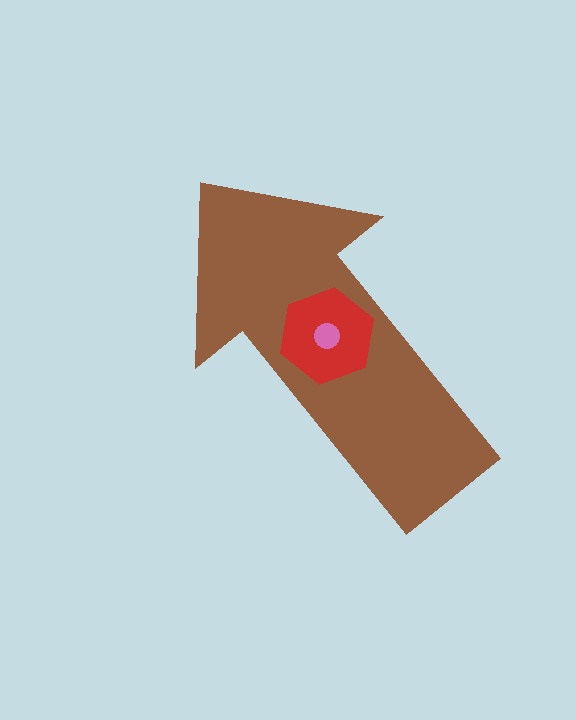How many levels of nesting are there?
3.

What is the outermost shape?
The brown arrow.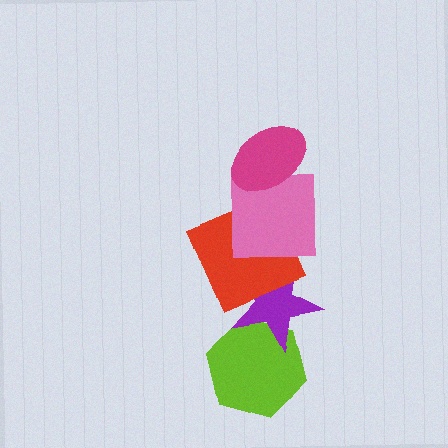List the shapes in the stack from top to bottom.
From top to bottom: the magenta ellipse, the pink square, the red square, the purple star, the lime hexagon.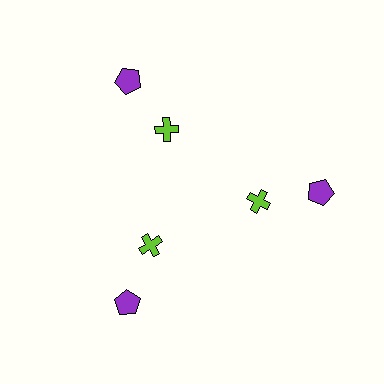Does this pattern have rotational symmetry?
Yes, this pattern has 3-fold rotational symmetry. It looks the same after rotating 120 degrees around the center.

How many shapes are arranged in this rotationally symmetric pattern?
There are 6 shapes, arranged in 3 groups of 2.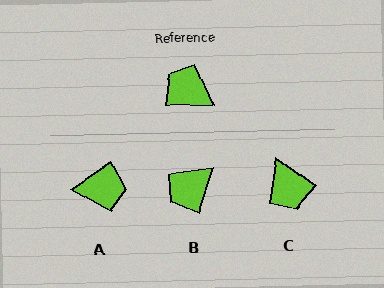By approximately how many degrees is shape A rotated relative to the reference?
Approximately 145 degrees clockwise.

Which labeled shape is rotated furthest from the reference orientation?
C, about 146 degrees away.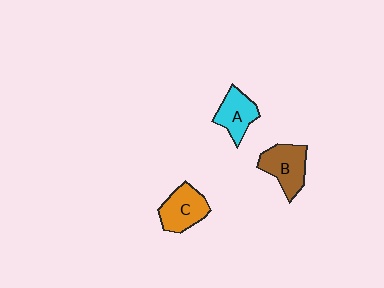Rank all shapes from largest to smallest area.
From largest to smallest: B (brown), C (orange), A (cyan).